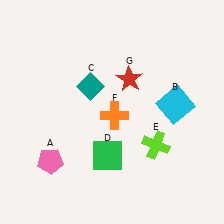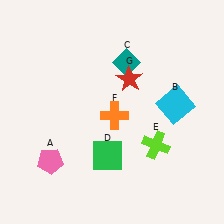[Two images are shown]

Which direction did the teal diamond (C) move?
The teal diamond (C) moved right.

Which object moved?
The teal diamond (C) moved right.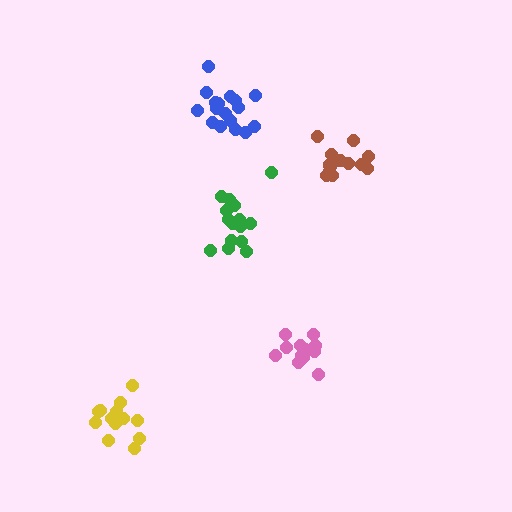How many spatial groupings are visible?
There are 5 spatial groupings.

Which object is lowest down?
The yellow cluster is bottommost.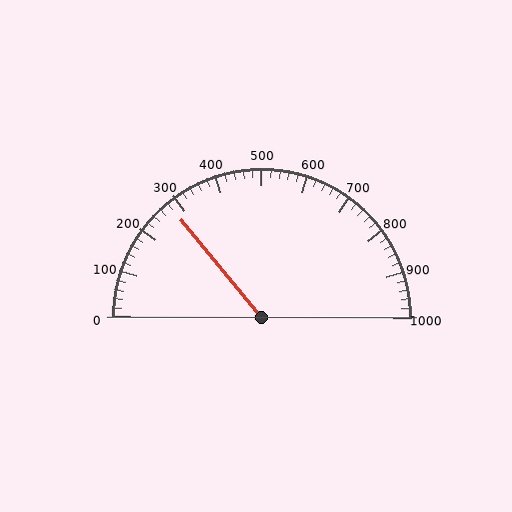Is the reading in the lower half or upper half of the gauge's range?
The reading is in the lower half of the range (0 to 1000).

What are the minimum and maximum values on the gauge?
The gauge ranges from 0 to 1000.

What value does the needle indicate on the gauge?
The needle indicates approximately 280.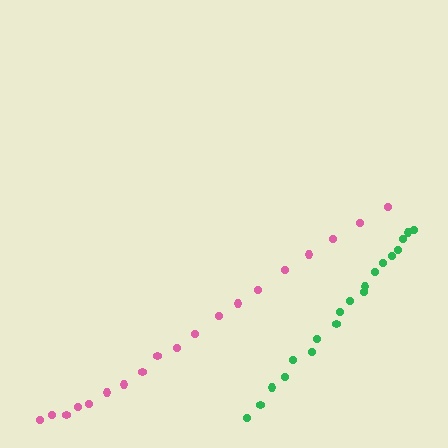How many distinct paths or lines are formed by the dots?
There are 2 distinct paths.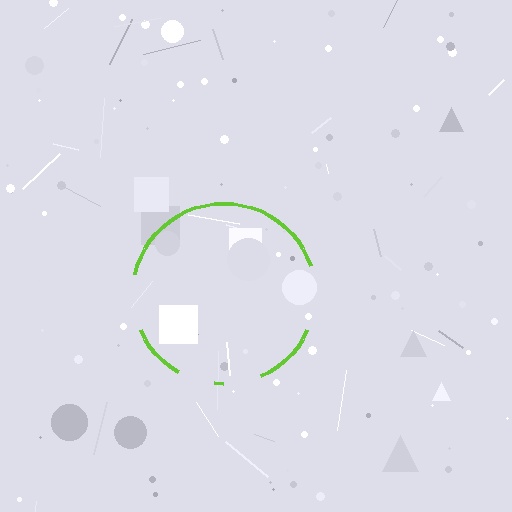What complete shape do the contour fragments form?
The contour fragments form a circle.